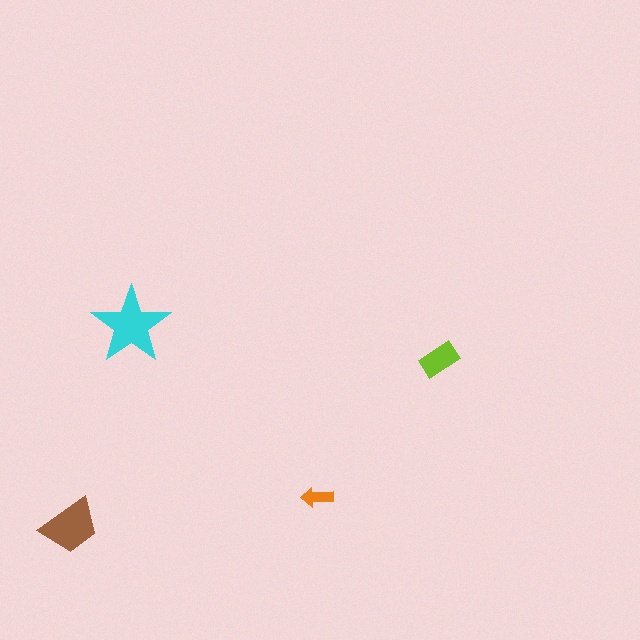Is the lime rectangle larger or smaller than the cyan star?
Smaller.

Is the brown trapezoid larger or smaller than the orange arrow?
Larger.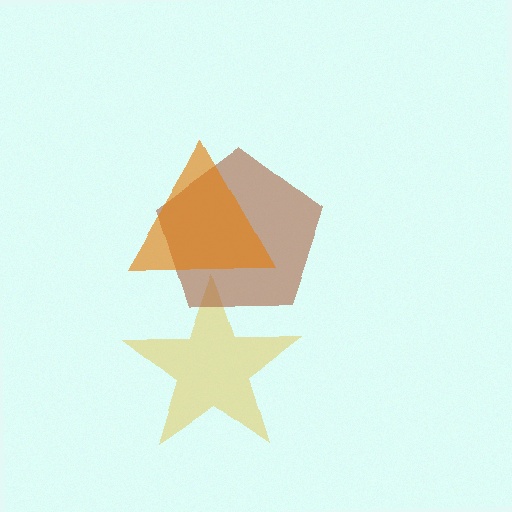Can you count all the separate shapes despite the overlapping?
Yes, there are 3 separate shapes.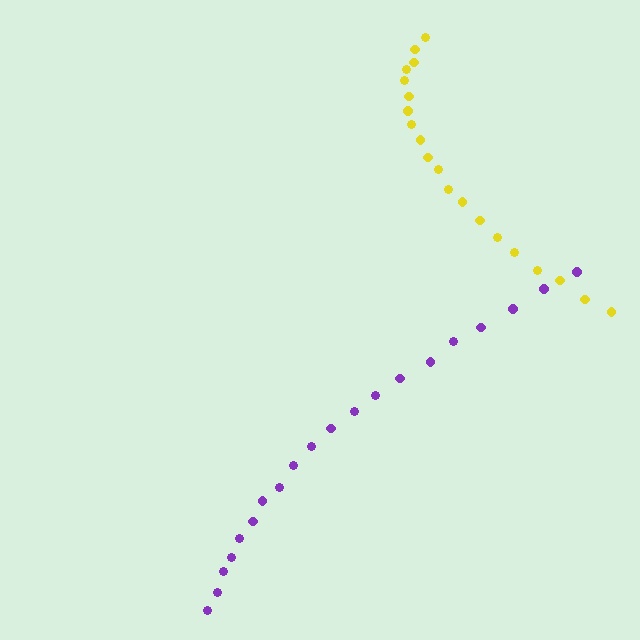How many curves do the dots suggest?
There are 2 distinct paths.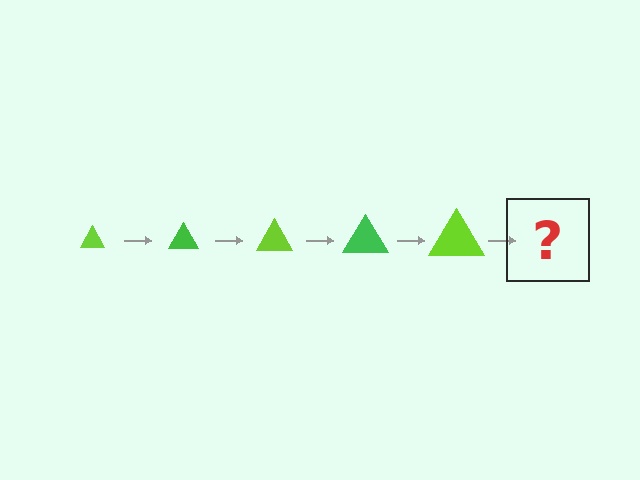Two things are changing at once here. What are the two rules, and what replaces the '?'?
The two rules are that the triangle grows larger each step and the color cycles through lime and green. The '?' should be a green triangle, larger than the previous one.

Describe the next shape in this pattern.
It should be a green triangle, larger than the previous one.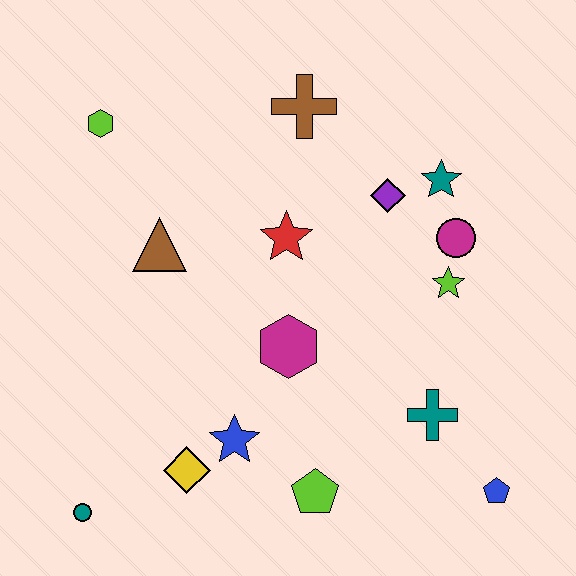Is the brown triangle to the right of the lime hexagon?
Yes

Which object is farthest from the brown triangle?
The blue pentagon is farthest from the brown triangle.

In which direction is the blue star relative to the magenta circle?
The blue star is to the left of the magenta circle.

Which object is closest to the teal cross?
The blue pentagon is closest to the teal cross.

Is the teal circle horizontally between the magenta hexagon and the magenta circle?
No